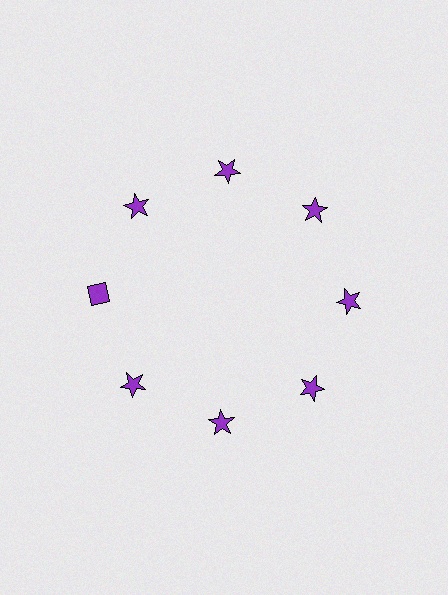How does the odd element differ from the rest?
It has a different shape: diamond instead of star.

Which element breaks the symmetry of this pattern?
The purple diamond at roughly the 9 o'clock position breaks the symmetry. All other shapes are purple stars.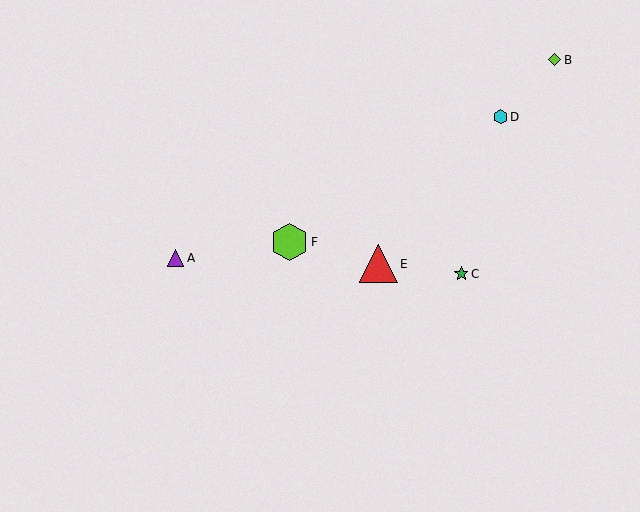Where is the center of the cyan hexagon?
The center of the cyan hexagon is at (500, 117).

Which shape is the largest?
The red triangle (labeled E) is the largest.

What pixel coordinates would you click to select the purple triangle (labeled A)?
Click at (175, 258) to select the purple triangle A.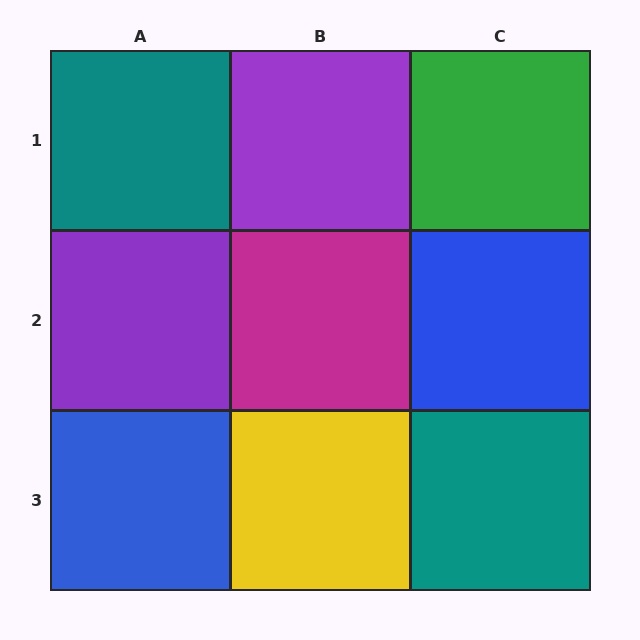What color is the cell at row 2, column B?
Magenta.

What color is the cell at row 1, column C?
Green.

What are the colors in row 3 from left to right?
Blue, yellow, teal.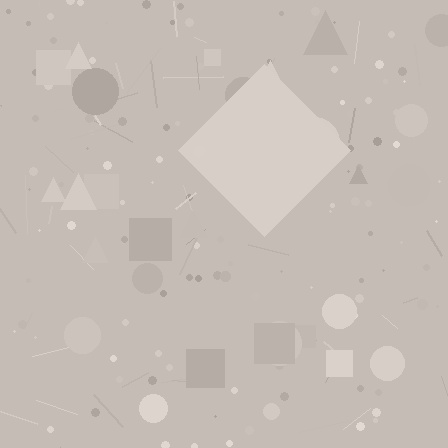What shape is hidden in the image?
A diamond is hidden in the image.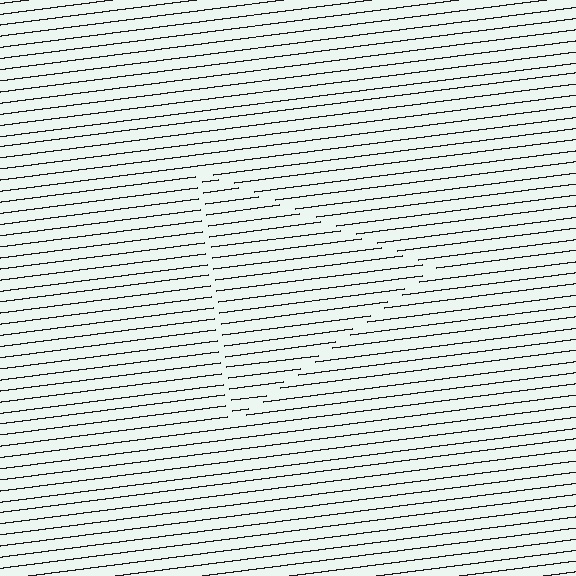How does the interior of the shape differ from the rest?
The interior of the shape contains the same grating, shifted by half a period — the contour is defined by the phase discontinuity where line-ends from the inner and outer gratings abut.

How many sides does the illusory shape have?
3 sides — the line-ends trace a triangle.